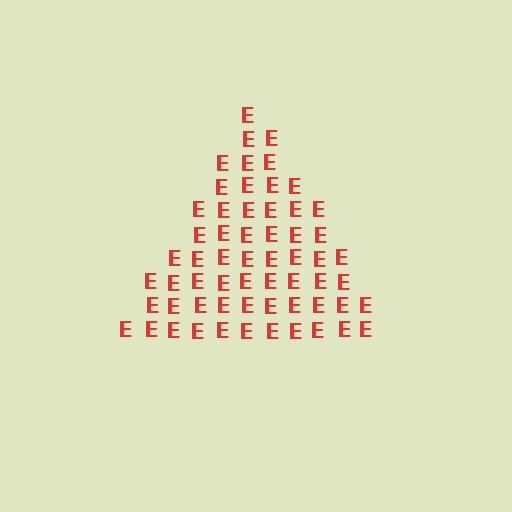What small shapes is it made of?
It is made of small letter E's.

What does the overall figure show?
The overall figure shows a triangle.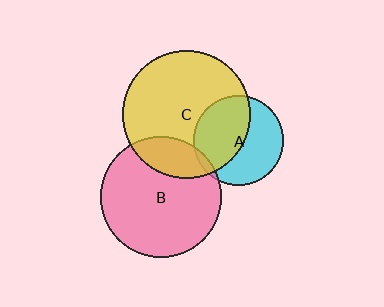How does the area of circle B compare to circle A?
Approximately 1.8 times.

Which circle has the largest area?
Circle C (yellow).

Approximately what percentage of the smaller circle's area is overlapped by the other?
Approximately 20%.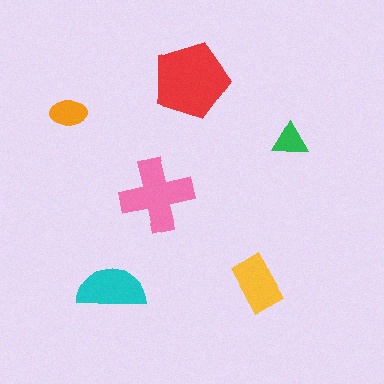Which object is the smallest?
The green triangle.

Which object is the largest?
The red pentagon.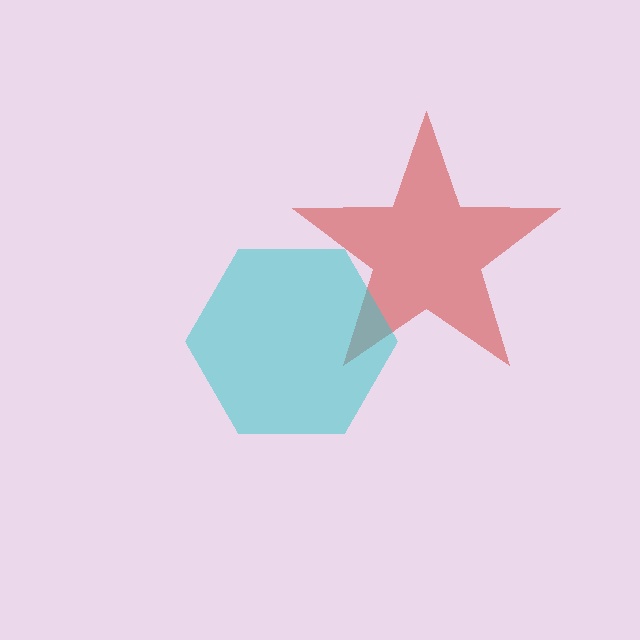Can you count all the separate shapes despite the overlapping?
Yes, there are 2 separate shapes.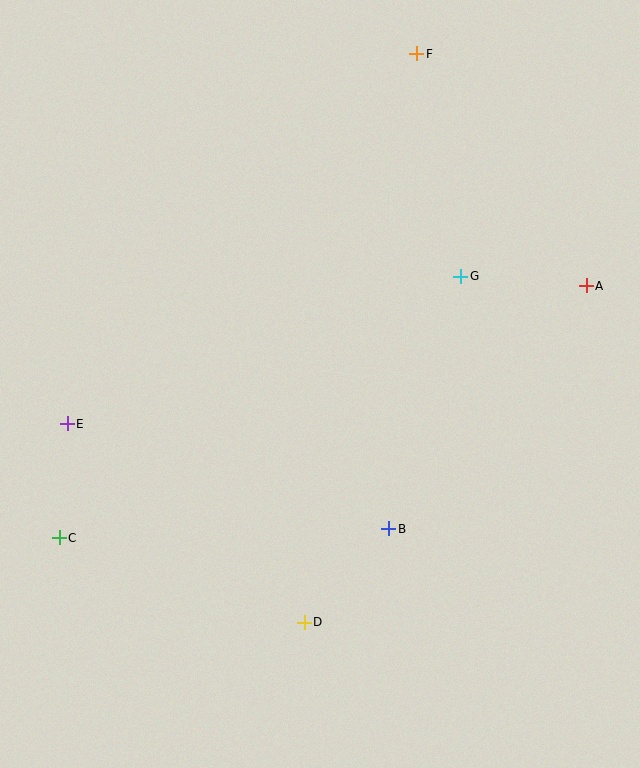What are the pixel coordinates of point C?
Point C is at (59, 538).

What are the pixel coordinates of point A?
Point A is at (586, 286).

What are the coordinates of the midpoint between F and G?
The midpoint between F and G is at (439, 165).